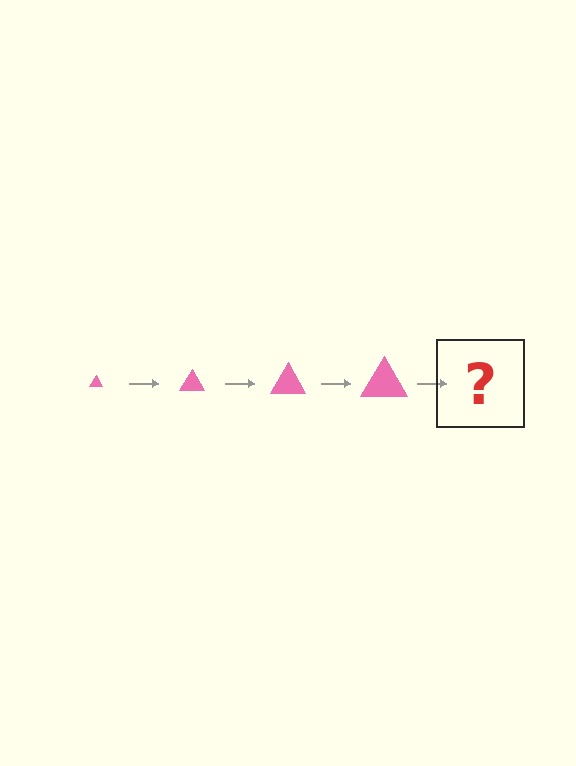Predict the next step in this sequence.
The next step is a pink triangle, larger than the previous one.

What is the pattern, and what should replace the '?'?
The pattern is that the triangle gets progressively larger each step. The '?' should be a pink triangle, larger than the previous one.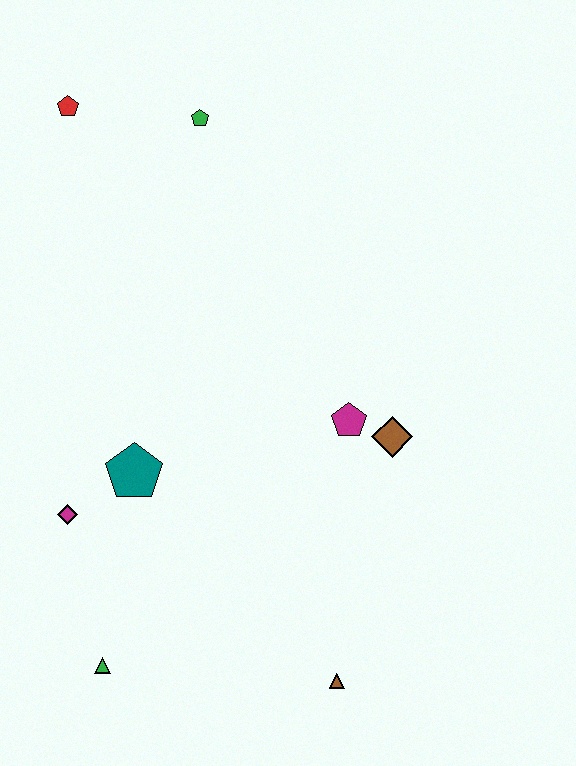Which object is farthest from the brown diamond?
The red pentagon is farthest from the brown diamond.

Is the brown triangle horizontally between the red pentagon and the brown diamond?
Yes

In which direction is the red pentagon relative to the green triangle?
The red pentagon is above the green triangle.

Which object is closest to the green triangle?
The magenta diamond is closest to the green triangle.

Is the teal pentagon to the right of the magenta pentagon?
No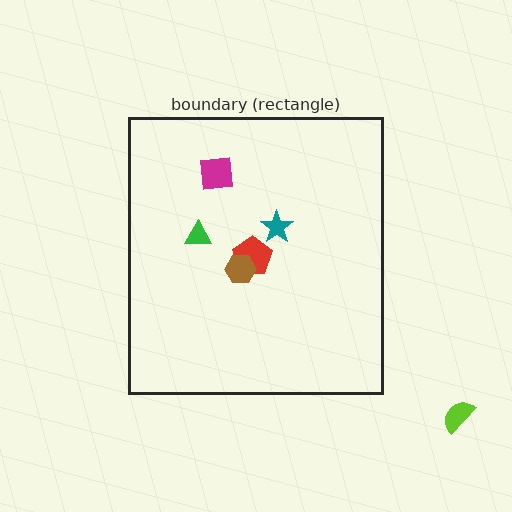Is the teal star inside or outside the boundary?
Inside.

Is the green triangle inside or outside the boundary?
Inside.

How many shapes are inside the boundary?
5 inside, 1 outside.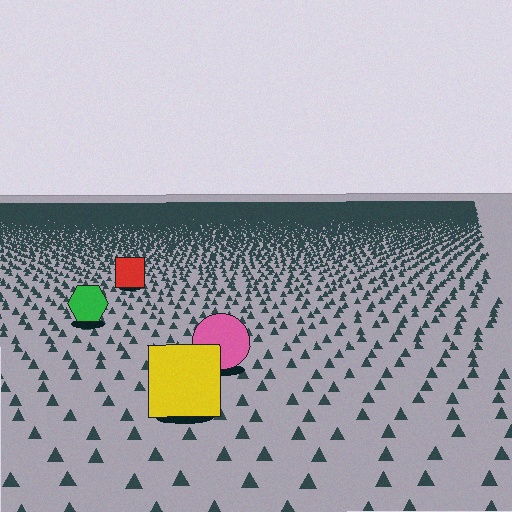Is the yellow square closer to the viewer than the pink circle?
Yes. The yellow square is closer — you can tell from the texture gradient: the ground texture is coarser near it.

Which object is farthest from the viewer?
The red square is farthest from the viewer. It appears smaller and the ground texture around it is denser.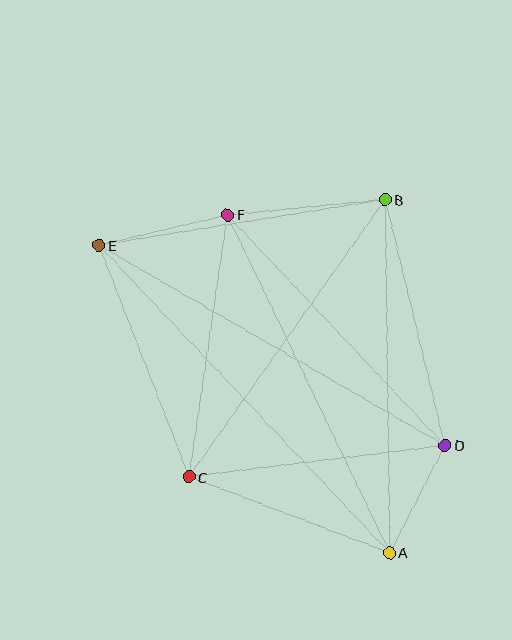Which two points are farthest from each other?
Points A and E are farthest from each other.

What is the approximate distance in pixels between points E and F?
The distance between E and F is approximately 132 pixels.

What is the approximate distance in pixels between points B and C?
The distance between B and C is approximately 340 pixels.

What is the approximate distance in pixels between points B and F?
The distance between B and F is approximately 158 pixels.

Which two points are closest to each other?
Points A and D are closest to each other.